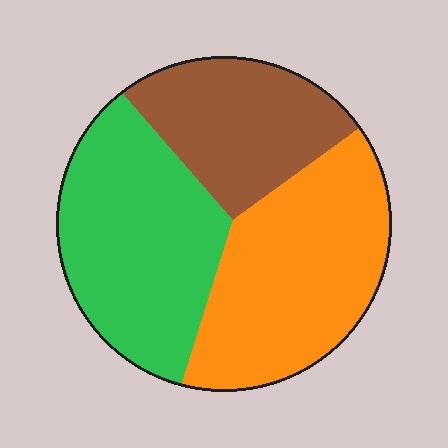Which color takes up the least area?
Brown, at roughly 25%.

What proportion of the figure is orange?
Orange covers roughly 40% of the figure.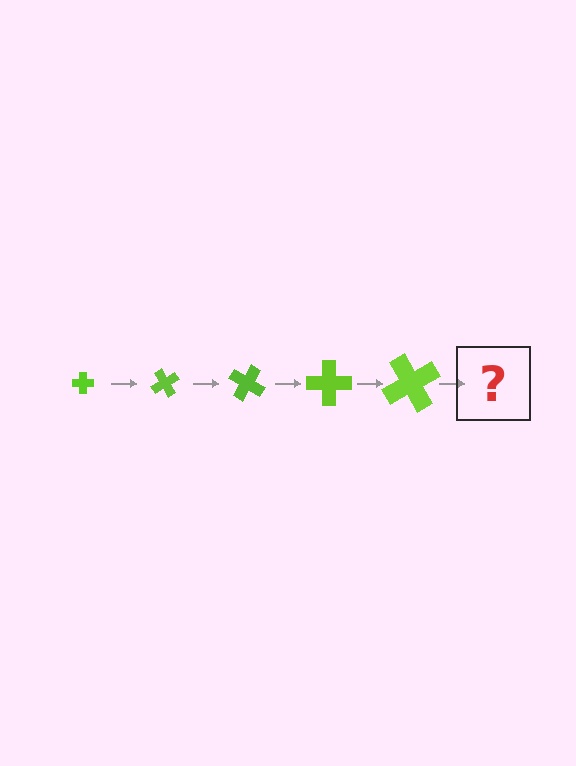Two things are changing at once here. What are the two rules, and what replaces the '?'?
The two rules are that the cross grows larger each step and it rotates 60 degrees each step. The '?' should be a cross, larger than the previous one and rotated 300 degrees from the start.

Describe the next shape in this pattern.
It should be a cross, larger than the previous one and rotated 300 degrees from the start.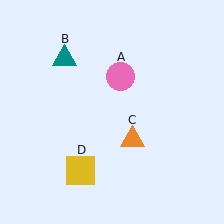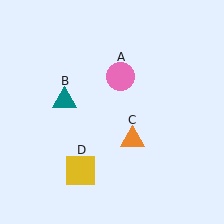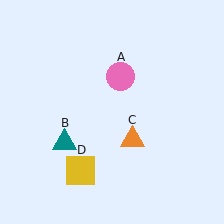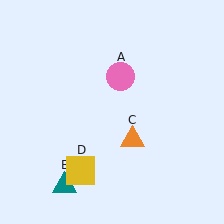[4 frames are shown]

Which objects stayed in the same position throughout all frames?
Pink circle (object A) and orange triangle (object C) and yellow square (object D) remained stationary.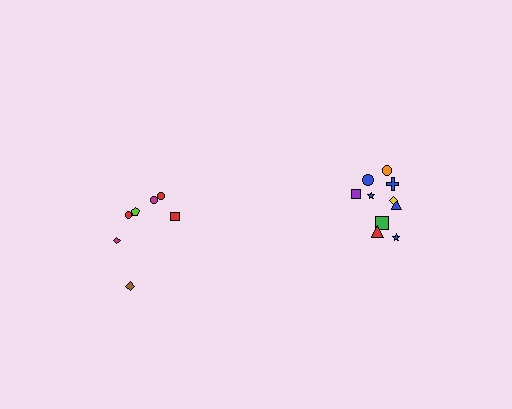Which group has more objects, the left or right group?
The right group.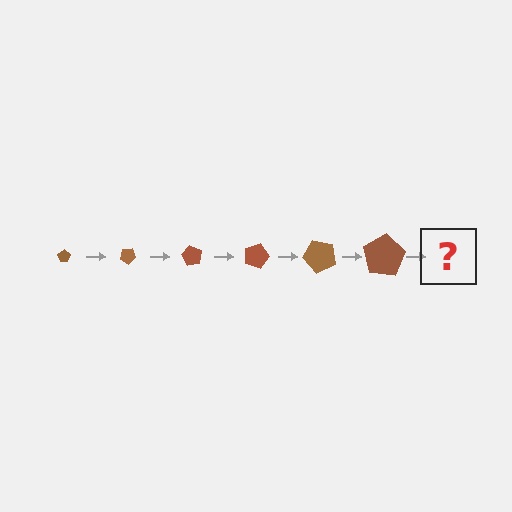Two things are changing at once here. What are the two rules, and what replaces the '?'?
The two rules are that the pentagon grows larger each step and it rotates 30 degrees each step. The '?' should be a pentagon, larger than the previous one and rotated 180 degrees from the start.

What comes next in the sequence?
The next element should be a pentagon, larger than the previous one and rotated 180 degrees from the start.